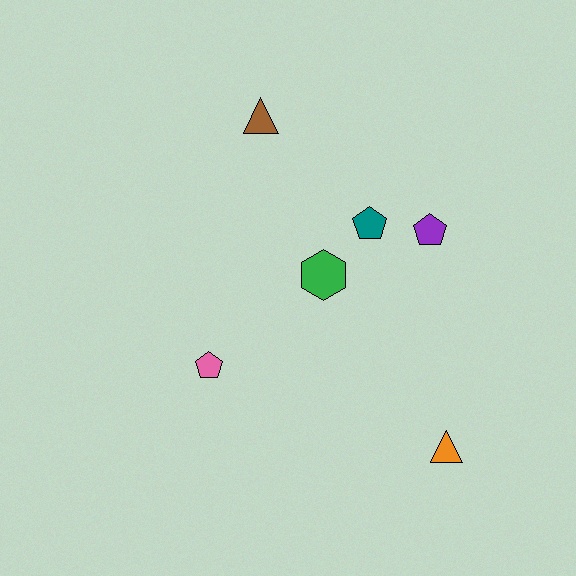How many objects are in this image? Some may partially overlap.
There are 6 objects.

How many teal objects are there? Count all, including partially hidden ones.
There is 1 teal object.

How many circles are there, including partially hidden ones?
There are no circles.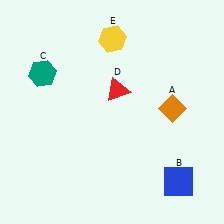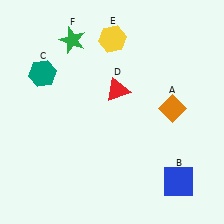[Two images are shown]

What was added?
A green star (F) was added in Image 2.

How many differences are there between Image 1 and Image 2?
There is 1 difference between the two images.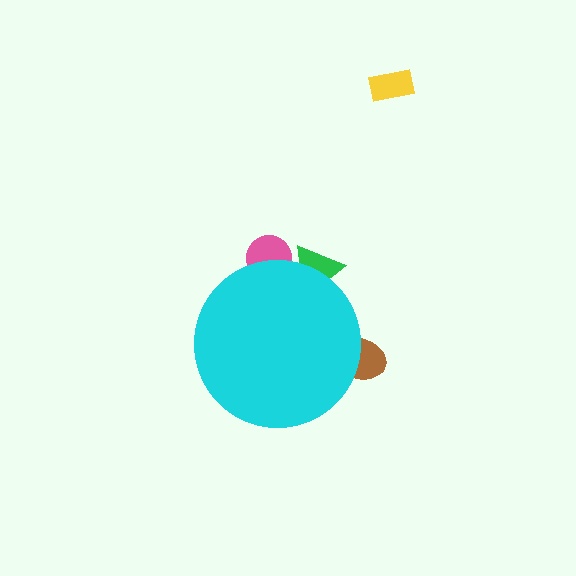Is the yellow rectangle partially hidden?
No, the yellow rectangle is fully visible.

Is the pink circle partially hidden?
Yes, the pink circle is partially hidden behind the cyan circle.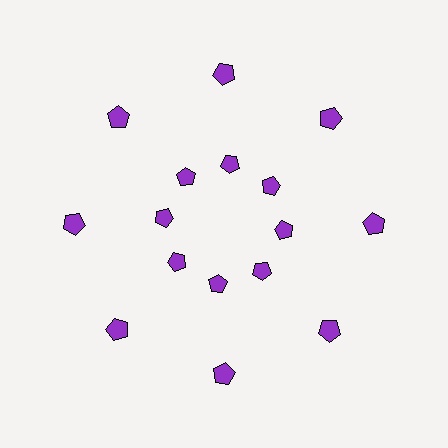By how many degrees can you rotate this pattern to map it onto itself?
The pattern maps onto itself every 45 degrees of rotation.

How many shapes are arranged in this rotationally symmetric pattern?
There are 16 shapes, arranged in 8 groups of 2.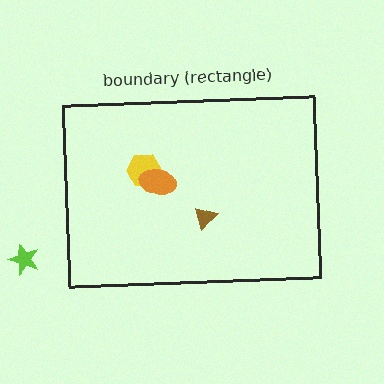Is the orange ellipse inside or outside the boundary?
Inside.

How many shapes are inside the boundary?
3 inside, 1 outside.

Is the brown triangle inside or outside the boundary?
Inside.